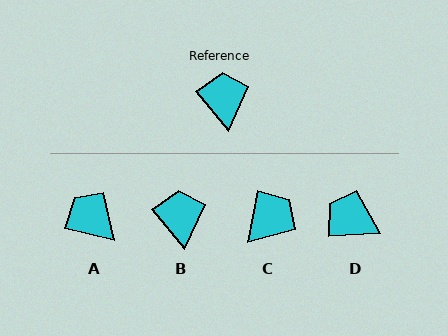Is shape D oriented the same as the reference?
No, it is off by about 54 degrees.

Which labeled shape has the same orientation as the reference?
B.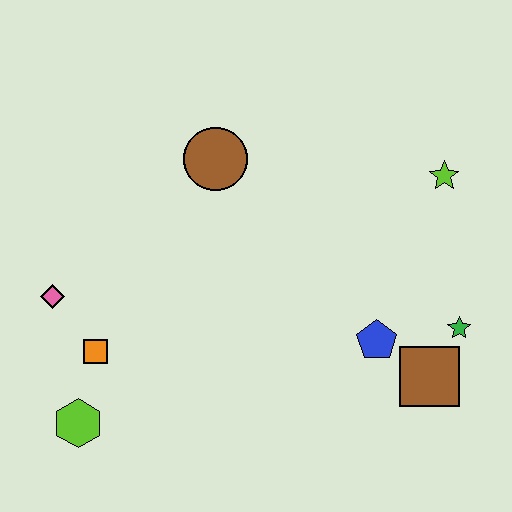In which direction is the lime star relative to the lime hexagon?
The lime star is to the right of the lime hexagon.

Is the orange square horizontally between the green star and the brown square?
No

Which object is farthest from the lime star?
The lime hexagon is farthest from the lime star.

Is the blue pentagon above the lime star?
No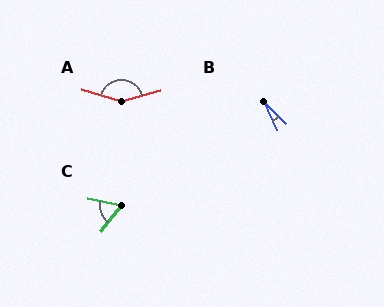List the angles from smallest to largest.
B (19°), C (64°), A (148°).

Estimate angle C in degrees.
Approximately 64 degrees.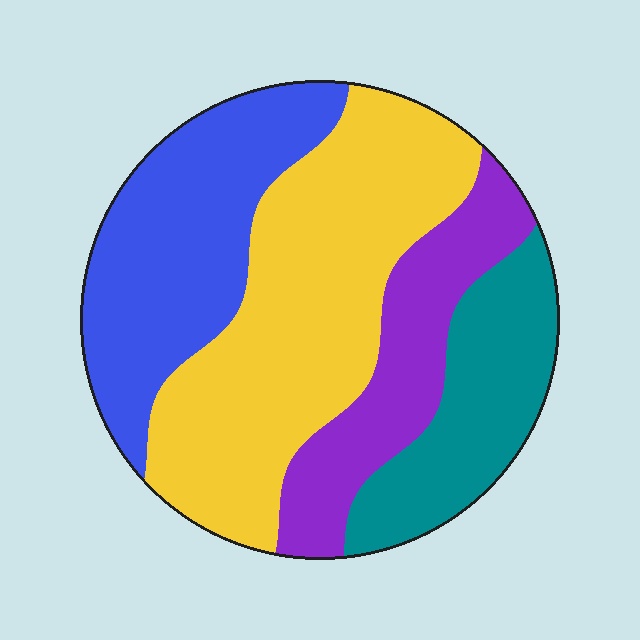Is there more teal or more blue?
Blue.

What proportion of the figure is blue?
Blue covers 26% of the figure.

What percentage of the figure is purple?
Purple takes up between a sixth and a third of the figure.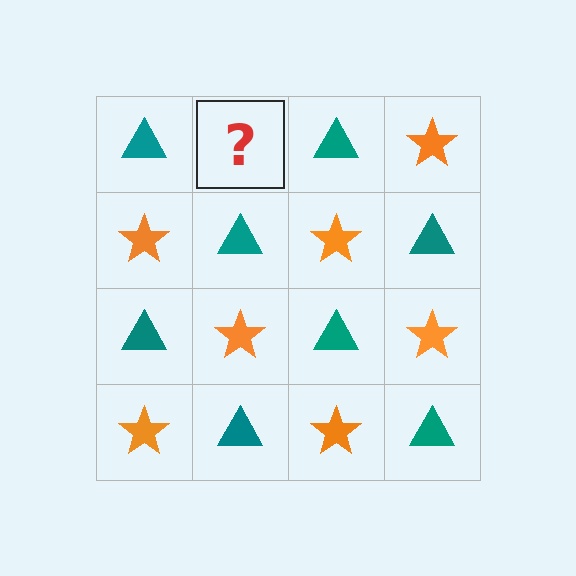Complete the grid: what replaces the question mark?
The question mark should be replaced with an orange star.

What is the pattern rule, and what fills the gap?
The rule is that it alternates teal triangle and orange star in a checkerboard pattern. The gap should be filled with an orange star.